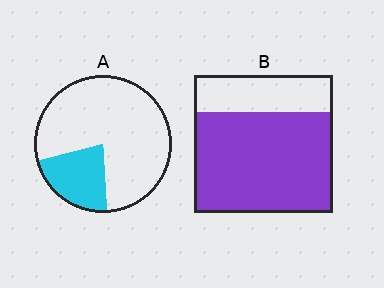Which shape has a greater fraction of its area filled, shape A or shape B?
Shape B.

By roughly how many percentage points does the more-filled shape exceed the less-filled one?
By roughly 50 percentage points (B over A).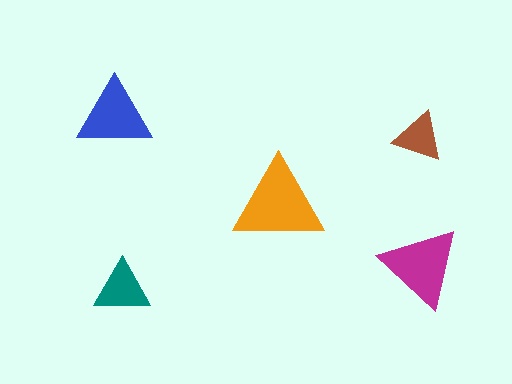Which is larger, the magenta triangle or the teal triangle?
The magenta one.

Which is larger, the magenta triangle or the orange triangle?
The orange one.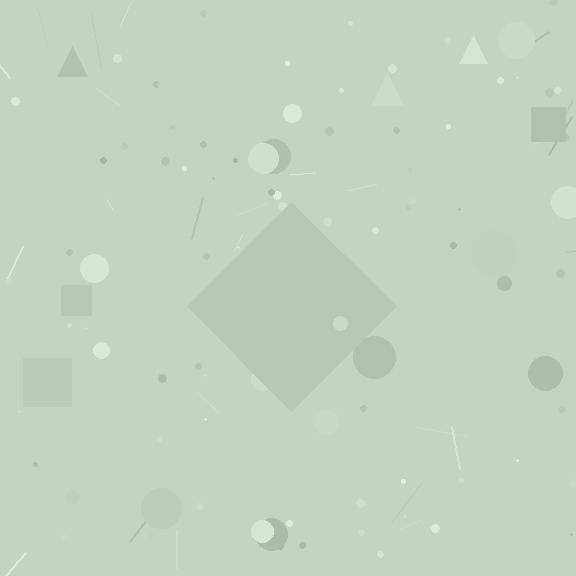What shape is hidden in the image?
A diamond is hidden in the image.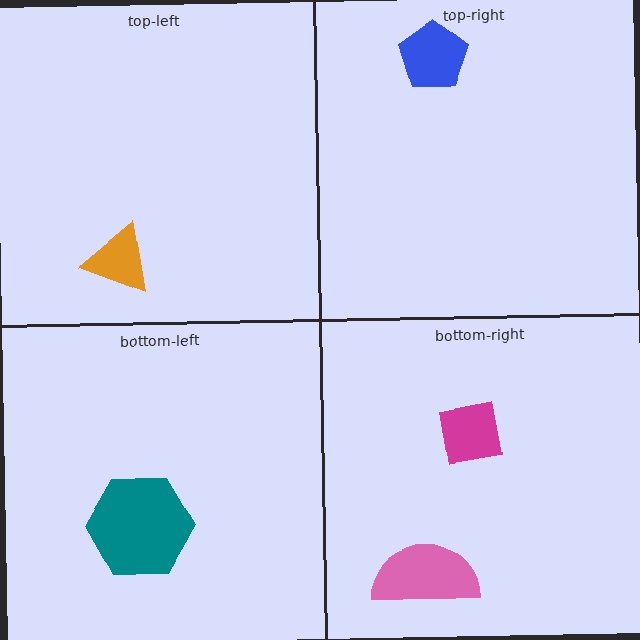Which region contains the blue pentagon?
The top-right region.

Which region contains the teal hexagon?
The bottom-left region.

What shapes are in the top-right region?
The blue pentagon.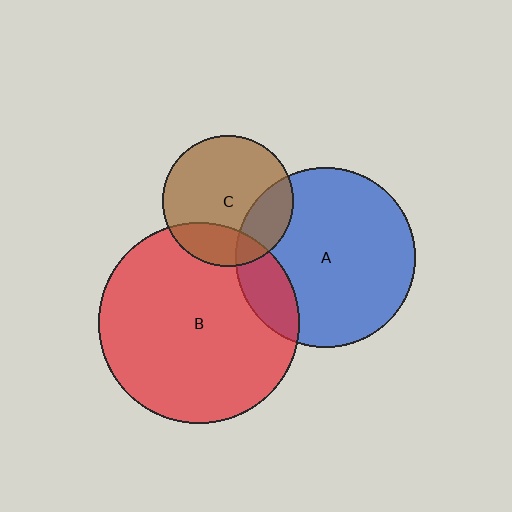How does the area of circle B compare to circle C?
Approximately 2.4 times.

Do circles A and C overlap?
Yes.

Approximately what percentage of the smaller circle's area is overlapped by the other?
Approximately 25%.